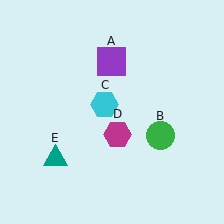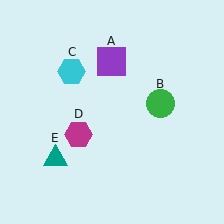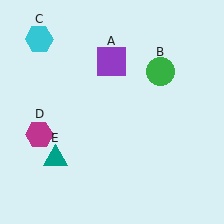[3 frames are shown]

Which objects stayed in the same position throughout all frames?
Purple square (object A) and teal triangle (object E) remained stationary.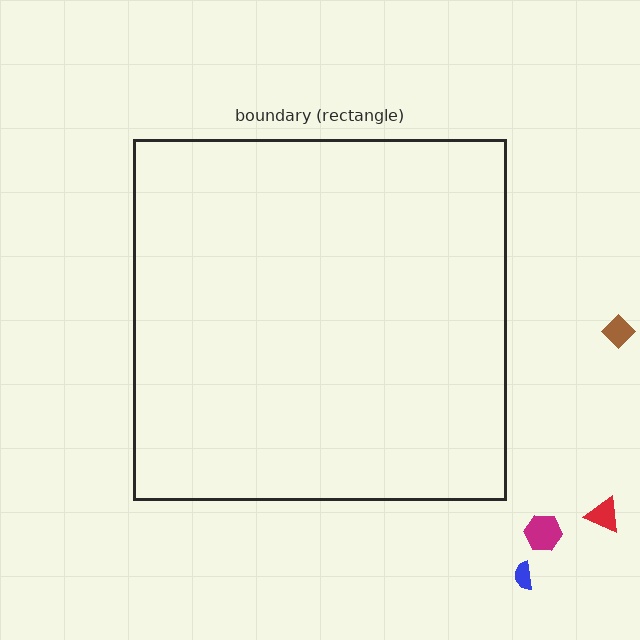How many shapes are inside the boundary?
0 inside, 4 outside.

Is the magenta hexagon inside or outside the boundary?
Outside.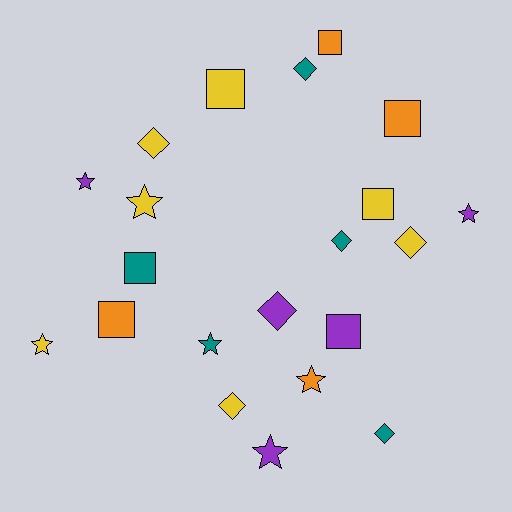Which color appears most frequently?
Yellow, with 7 objects.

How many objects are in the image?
There are 21 objects.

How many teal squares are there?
There is 1 teal square.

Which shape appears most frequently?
Star, with 7 objects.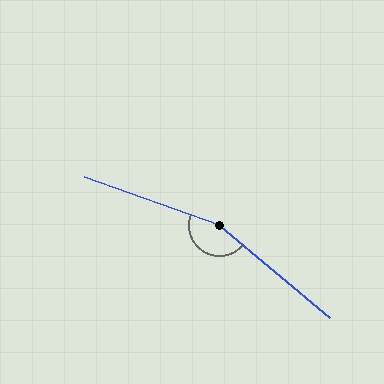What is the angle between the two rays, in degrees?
Approximately 160 degrees.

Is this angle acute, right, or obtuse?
It is obtuse.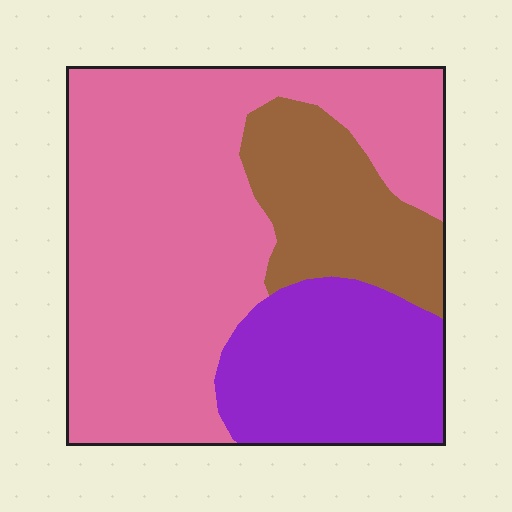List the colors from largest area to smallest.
From largest to smallest: pink, purple, brown.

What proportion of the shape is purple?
Purple takes up about one quarter (1/4) of the shape.